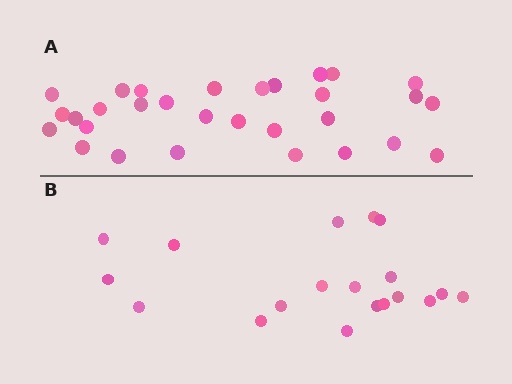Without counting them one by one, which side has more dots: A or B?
Region A (the top region) has more dots.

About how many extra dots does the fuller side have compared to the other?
Region A has roughly 12 or so more dots than region B.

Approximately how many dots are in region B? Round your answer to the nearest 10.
About 20 dots. (The exact count is 19, which rounds to 20.)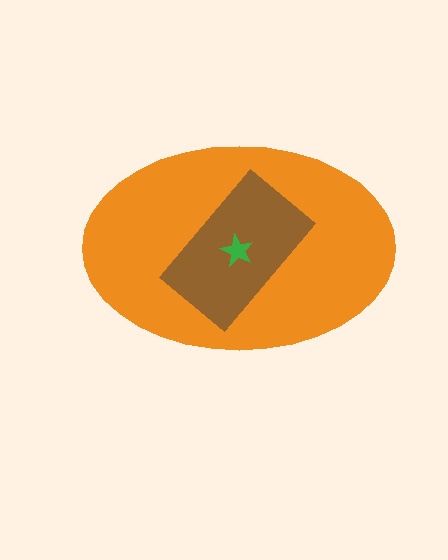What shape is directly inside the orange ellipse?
The brown rectangle.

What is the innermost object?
The green star.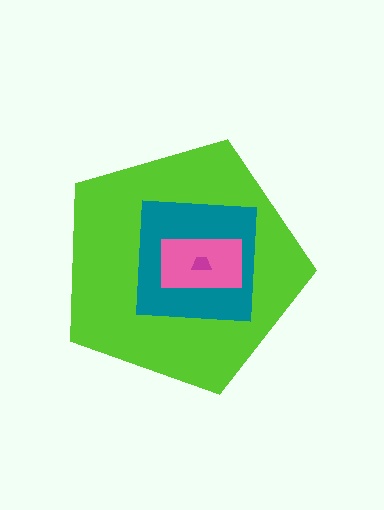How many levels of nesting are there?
4.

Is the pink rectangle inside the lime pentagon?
Yes.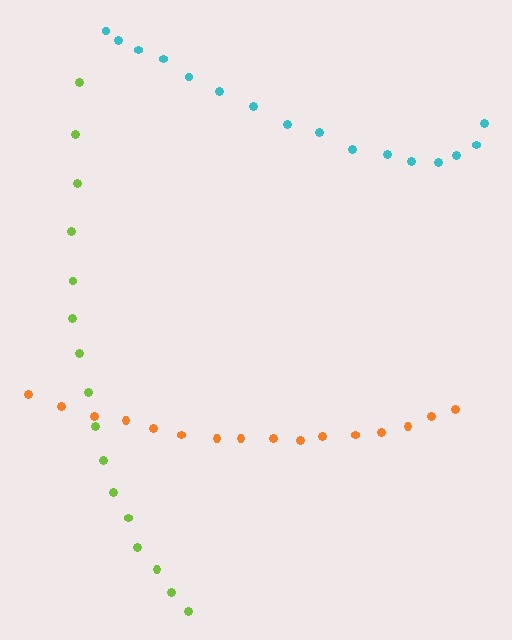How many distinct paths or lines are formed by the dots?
There are 3 distinct paths.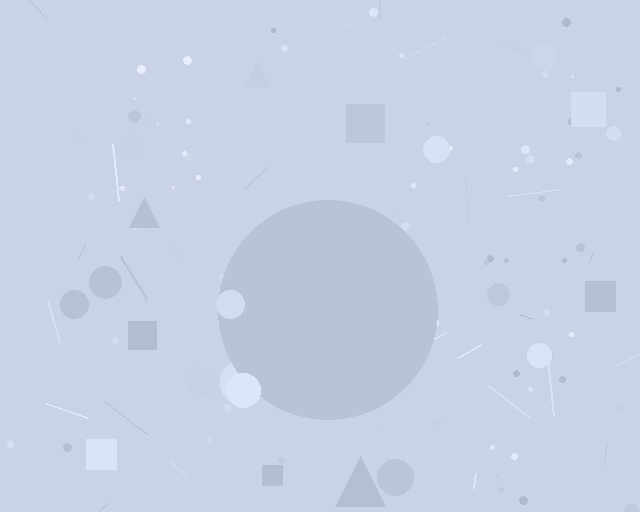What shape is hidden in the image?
A circle is hidden in the image.